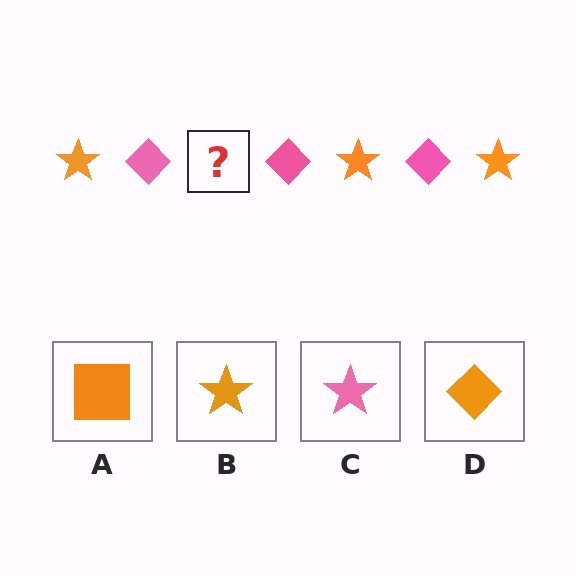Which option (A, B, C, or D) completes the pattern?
B.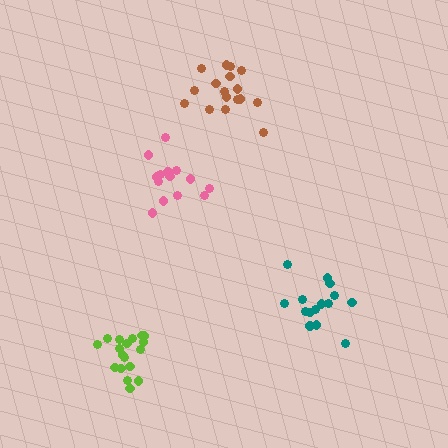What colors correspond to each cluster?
The clusters are colored: pink, teal, lime, brown.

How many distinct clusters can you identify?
There are 4 distinct clusters.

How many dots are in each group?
Group 1: 14 dots, Group 2: 15 dots, Group 3: 18 dots, Group 4: 17 dots (64 total).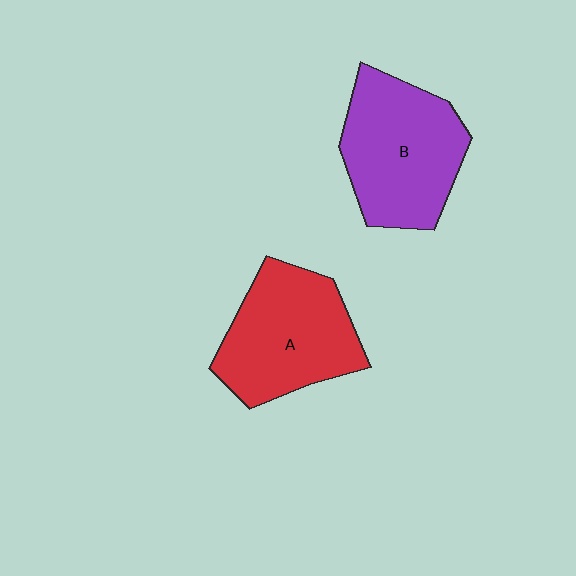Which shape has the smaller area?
Shape A (red).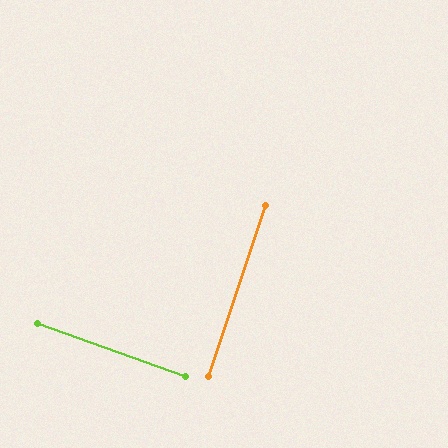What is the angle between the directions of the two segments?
Approximately 89 degrees.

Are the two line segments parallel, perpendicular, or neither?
Perpendicular — they meet at approximately 89°.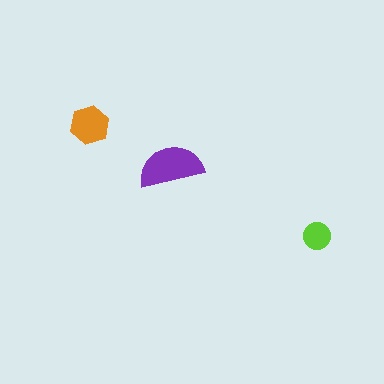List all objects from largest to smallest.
The purple semicircle, the orange hexagon, the lime circle.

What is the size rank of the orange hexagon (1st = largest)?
2nd.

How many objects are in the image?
There are 3 objects in the image.